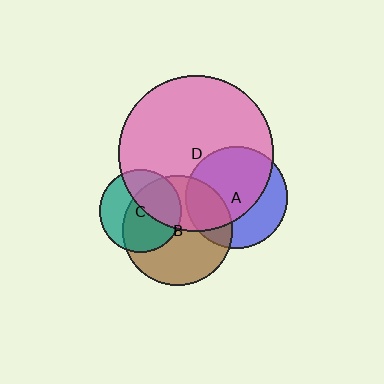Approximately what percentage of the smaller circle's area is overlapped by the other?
Approximately 60%.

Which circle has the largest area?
Circle D (pink).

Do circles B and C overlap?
Yes.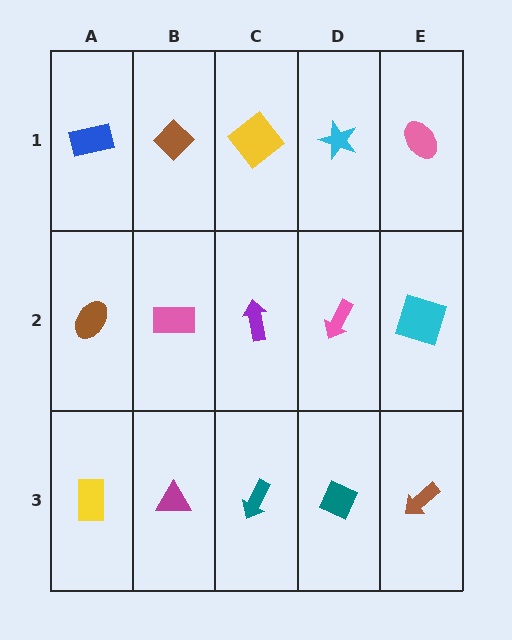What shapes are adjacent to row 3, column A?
A brown ellipse (row 2, column A), a magenta triangle (row 3, column B).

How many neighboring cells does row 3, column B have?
3.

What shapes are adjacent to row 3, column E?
A cyan square (row 2, column E), a teal diamond (row 3, column D).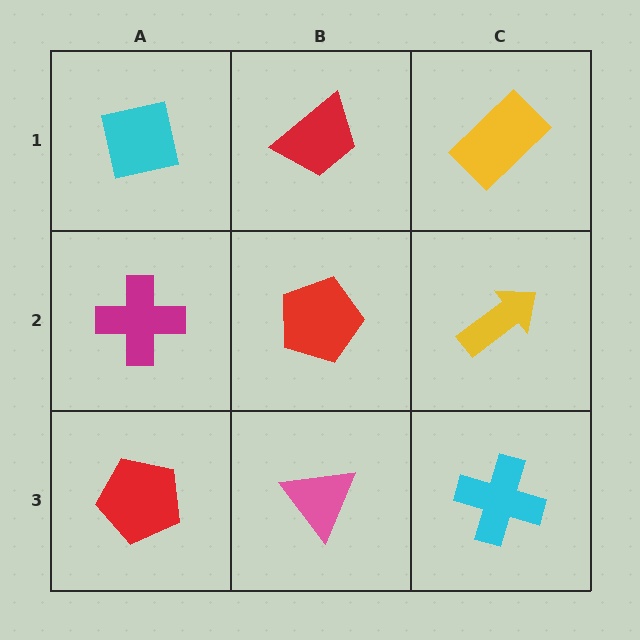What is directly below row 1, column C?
A yellow arrow.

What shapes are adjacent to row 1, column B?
A red pentagon (row 2, column B), a cyan square (row 1, column A), a yellow rectangle (row 1, column C).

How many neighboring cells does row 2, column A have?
3.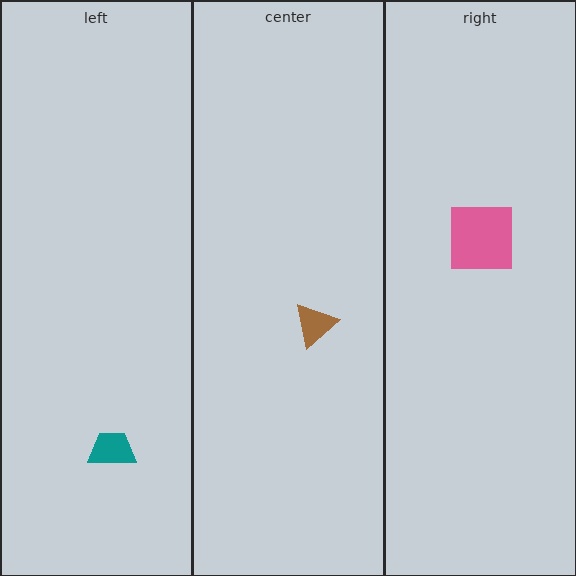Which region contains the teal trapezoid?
The left region.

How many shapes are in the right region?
1.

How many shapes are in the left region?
1.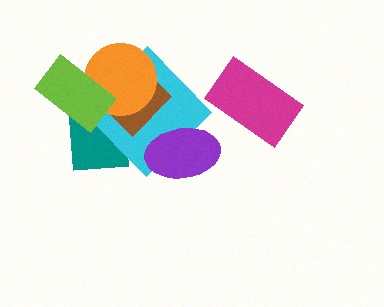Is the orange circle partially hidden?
Yes, it is partially covered by another shape.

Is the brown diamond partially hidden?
Yes, it is partially covered by another shape.